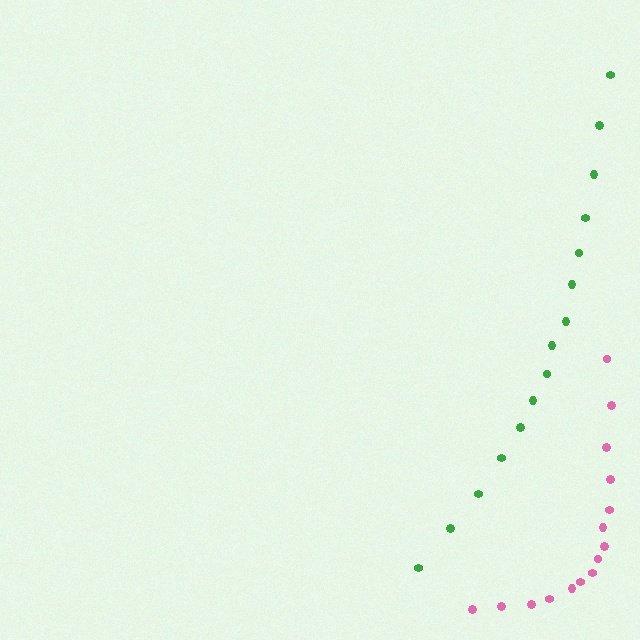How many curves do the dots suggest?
There are 2 distinct paths.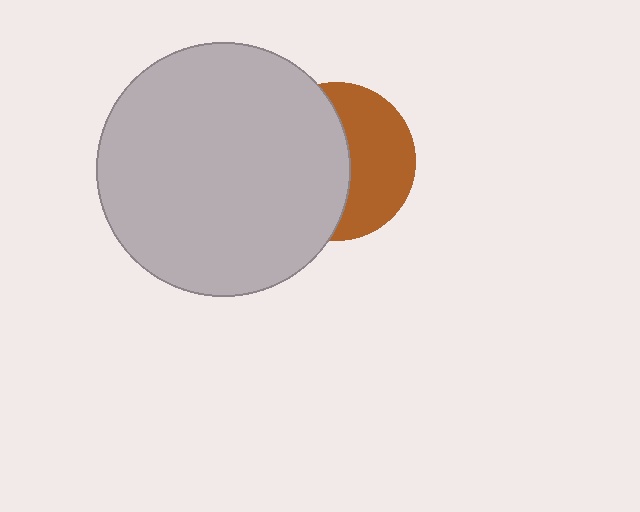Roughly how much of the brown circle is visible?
About half of it is visible (roughly 46%).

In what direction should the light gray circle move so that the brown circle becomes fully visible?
The light gray circle should move left. That is the shortest direction to clear the overlap and leave the brown circle fully visible.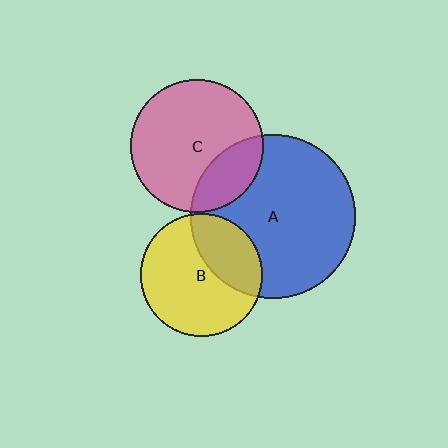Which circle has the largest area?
Circle A (blue).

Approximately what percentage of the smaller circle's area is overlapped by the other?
Approximately 35%.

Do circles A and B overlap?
Yes.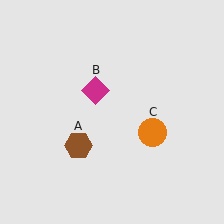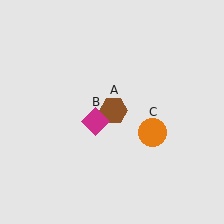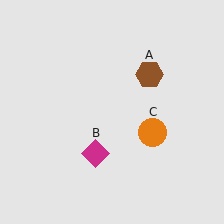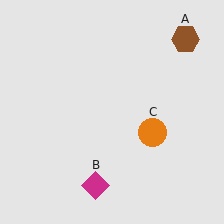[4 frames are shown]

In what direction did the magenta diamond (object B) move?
The magenta diamond (object B) moved down.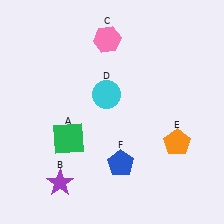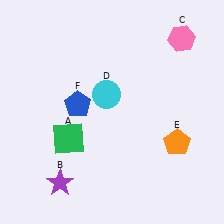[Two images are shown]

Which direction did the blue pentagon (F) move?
The blue pentagon (F) moved up.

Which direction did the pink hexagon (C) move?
The pink hexagon (C) moved right.